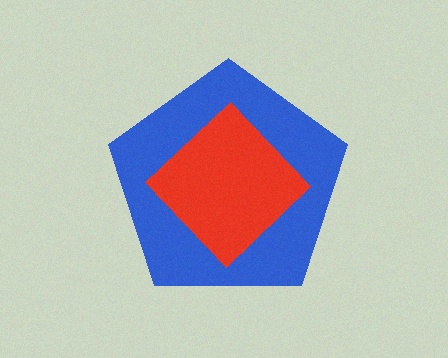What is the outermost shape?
The blue pentagon.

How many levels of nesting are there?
2.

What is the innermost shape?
The red diamond.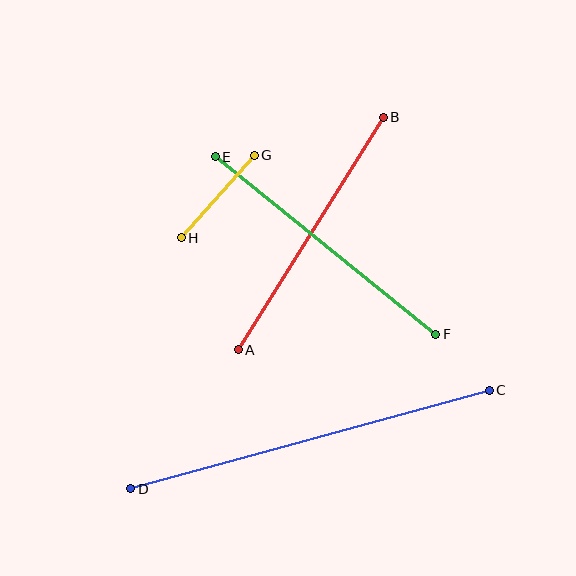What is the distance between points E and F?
The distance is approximately 283 pixels.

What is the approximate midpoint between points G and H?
The midpoint is at approximately (218, 196) pixels.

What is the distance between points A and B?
The distance is approximately 274 pixels.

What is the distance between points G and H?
The distance is approximately 110 pixels.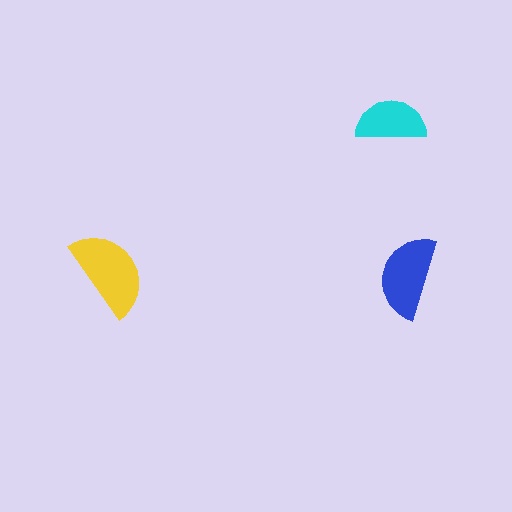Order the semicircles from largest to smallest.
the yellow one, the blue one, the cyan one.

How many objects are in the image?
There are 3 objects in the image.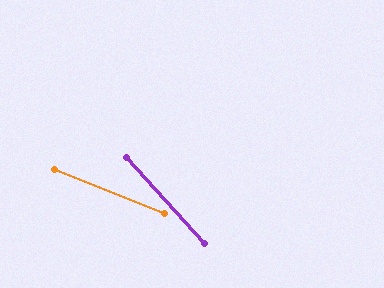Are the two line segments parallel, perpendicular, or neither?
Neither parallel nor perpendicular — they differ by about 26°.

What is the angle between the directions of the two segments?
Approximately 26 degrees.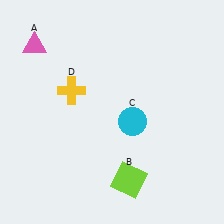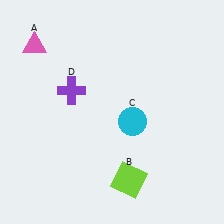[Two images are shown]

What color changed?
The cross (D) changed from yellow in Image 1 to purple in Image 2.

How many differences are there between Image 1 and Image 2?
There is 1 difference between the two images.